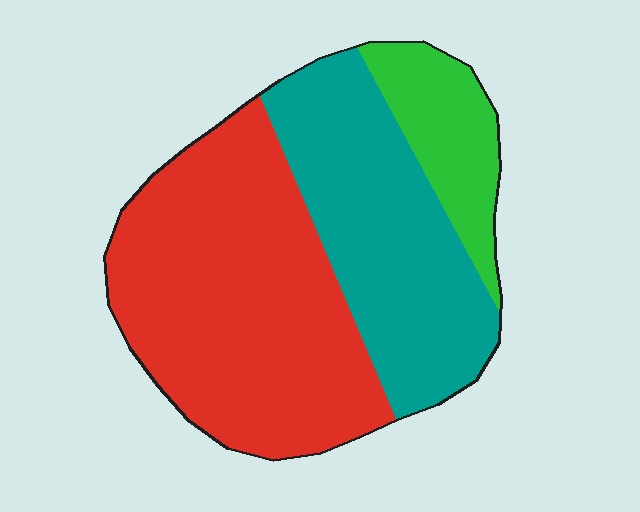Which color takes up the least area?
Green, at roughly 15%.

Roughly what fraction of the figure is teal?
Teal covers 35% of the figure.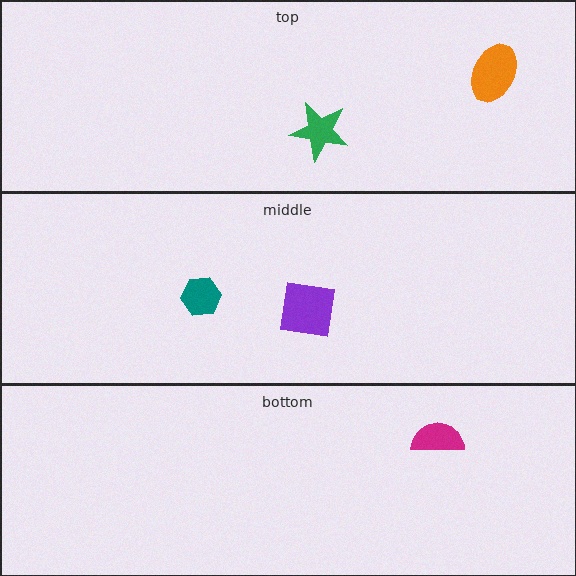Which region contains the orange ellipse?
The top region.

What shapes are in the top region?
The green star, the orange ellipse.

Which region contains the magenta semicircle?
The bottom region.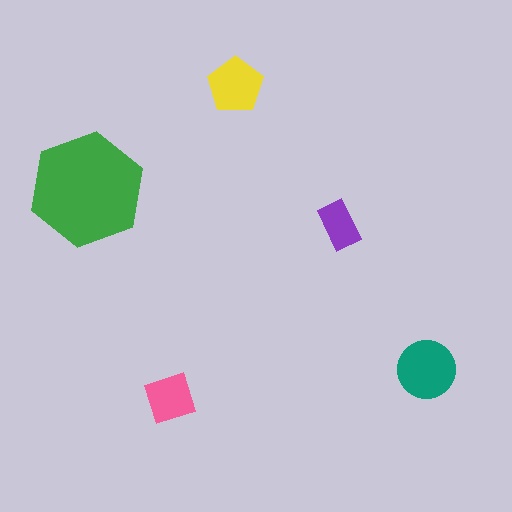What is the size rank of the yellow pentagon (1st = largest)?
3rd.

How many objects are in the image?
There are 5 objects in the image.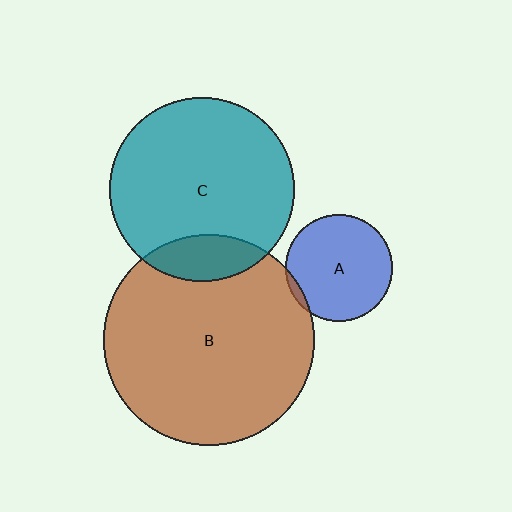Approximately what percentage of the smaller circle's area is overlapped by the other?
Approximately 5%.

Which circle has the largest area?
Circle B (brown).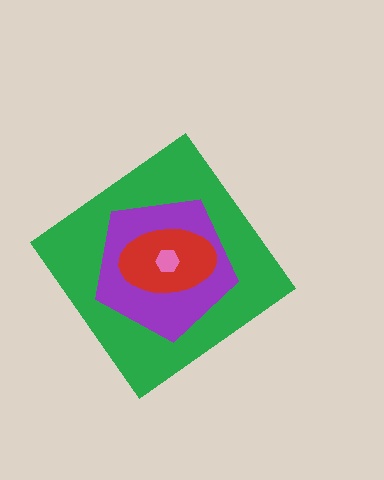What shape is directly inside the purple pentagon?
The red ellipse.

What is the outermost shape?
The green diamond.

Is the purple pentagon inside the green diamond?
Yes.